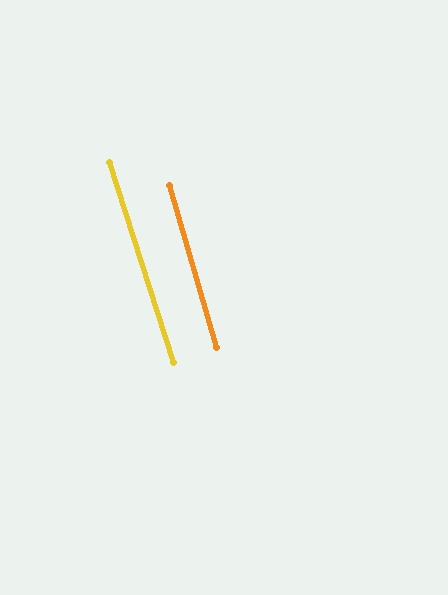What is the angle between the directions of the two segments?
Approximately 2 degrees.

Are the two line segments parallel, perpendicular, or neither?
Parallel — their directions differ by only 1.5°.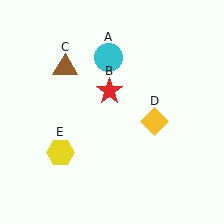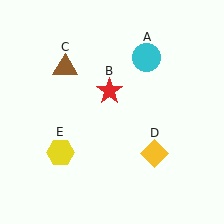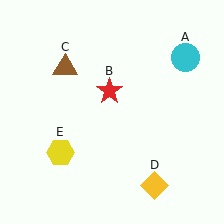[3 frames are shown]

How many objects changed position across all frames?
2 objects changed position: cyan circle (object A), yellow diamond (object D).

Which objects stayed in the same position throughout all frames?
Red star (object B) and brown triangle (object C) and yellow hexagon (object E) remained stationary.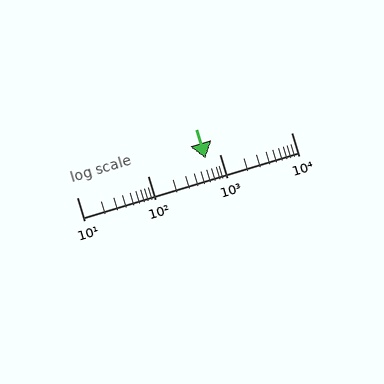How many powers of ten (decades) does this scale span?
The scale spans 3 decades, from 10 to 10000.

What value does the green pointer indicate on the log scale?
The pointer indicates approximately 630.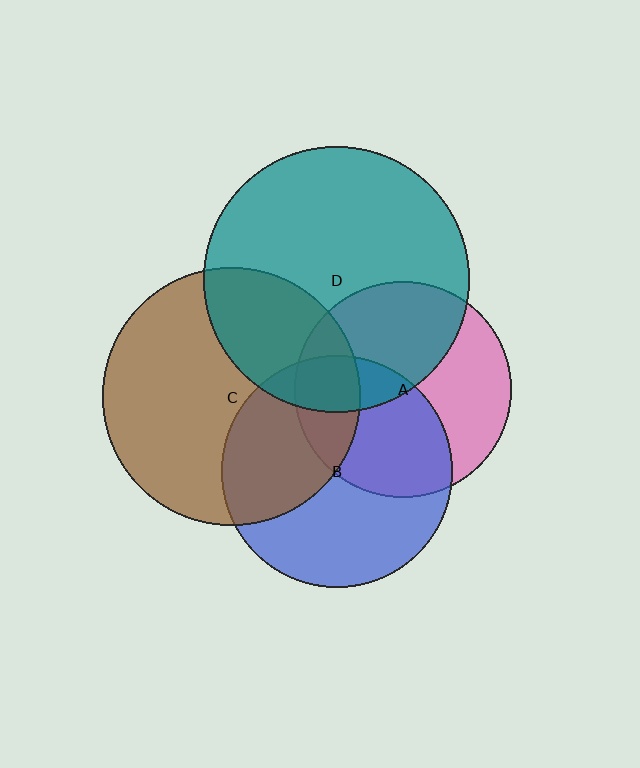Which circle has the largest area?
Circle D (teal).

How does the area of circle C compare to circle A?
Approximately 1.4 times.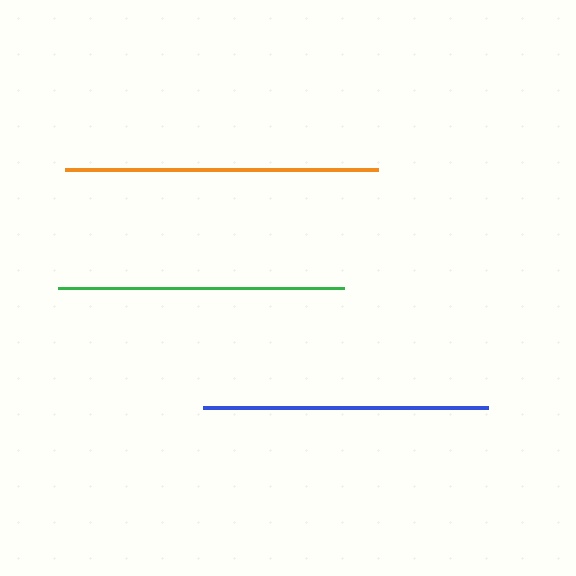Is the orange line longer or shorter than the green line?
The orange line is longer than the green line.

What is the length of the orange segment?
The orange segment is approximately 312 pixels long.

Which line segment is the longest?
The orange line is the longest at approximately 312 pixels.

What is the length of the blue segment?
The blue segment is approximately 285 pixels long.